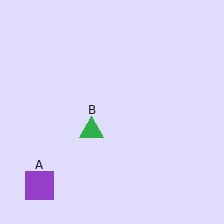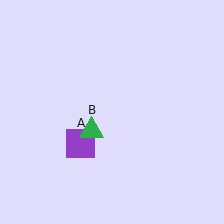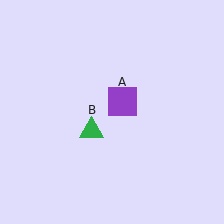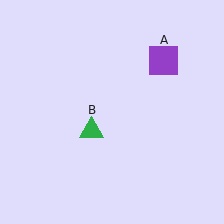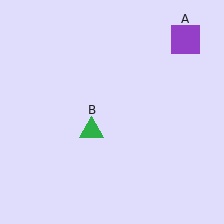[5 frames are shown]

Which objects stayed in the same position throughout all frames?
Green triangle (object B) remained stationary.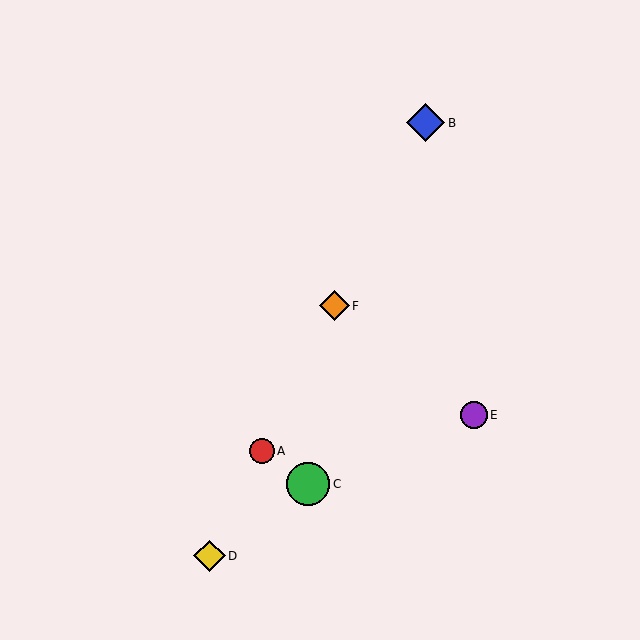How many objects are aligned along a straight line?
4 objects (A, B, D, F) are aligned along a straight line.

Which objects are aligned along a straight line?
Objects A, B, D, F are aligned along a straight line.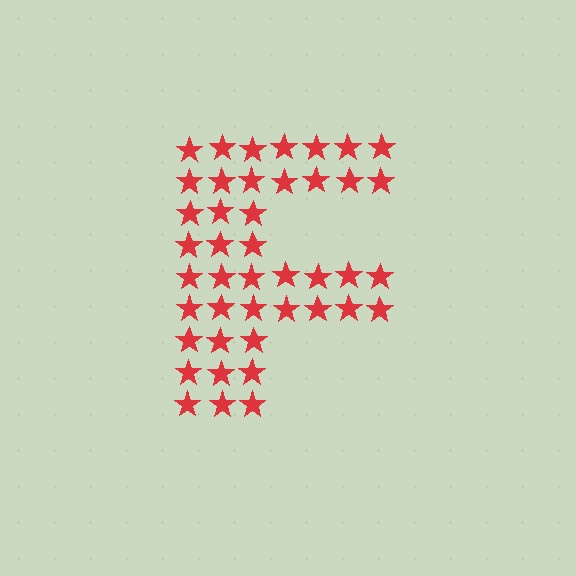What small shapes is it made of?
It is made of small stars.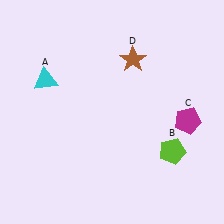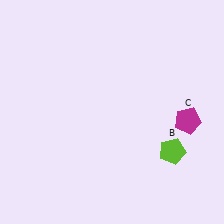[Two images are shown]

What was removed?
The brown star (D), the cyan triangle (A) were removed in Image 2.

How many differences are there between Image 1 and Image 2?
There are 2 differences between the two images.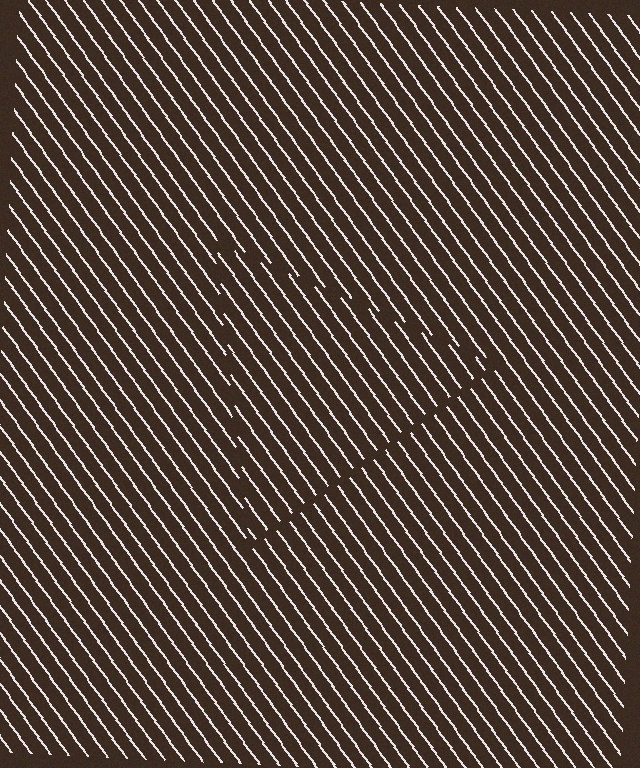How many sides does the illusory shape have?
3 sides — the line-ends trace a triangle.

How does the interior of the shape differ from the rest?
The interior of the shape contains the same grating, shifted by half a period — the contour is defined by the phase discontinuity where line-ends from the inner and outer gratings abut.